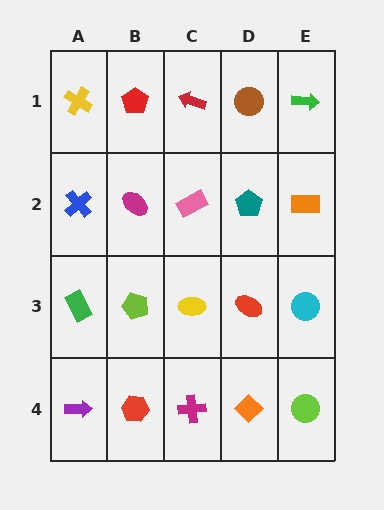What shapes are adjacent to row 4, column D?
A red ellipse (row 3, column D), a magenta cross (row 4, column C), a lime circle (row 4, column E).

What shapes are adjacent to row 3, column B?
A magenta ellipse (row 2, column B), a red hexagon (row 4, column B), a green rectangle (row 3, column A), a yellow ellipse (row 3, column C).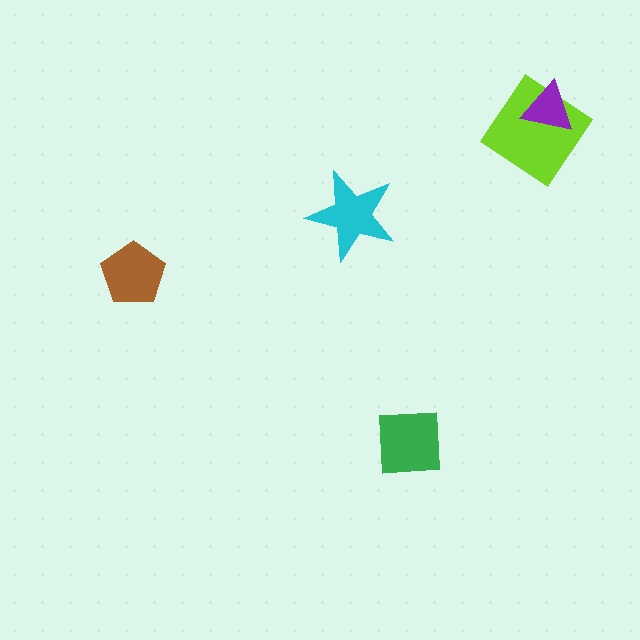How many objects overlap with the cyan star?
0 objects overlap with the cyan star.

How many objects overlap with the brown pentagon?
0 objects overlap with the brown pentagon.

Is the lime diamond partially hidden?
Yes, it is partially covered by another shape.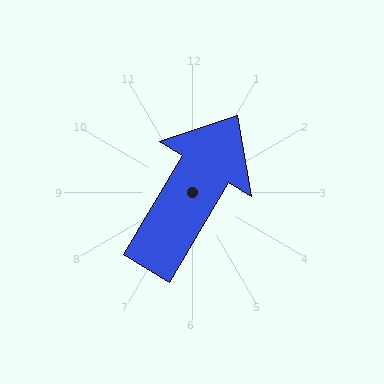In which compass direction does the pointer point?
Northeast.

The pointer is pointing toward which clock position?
Roughly 1 o'clock.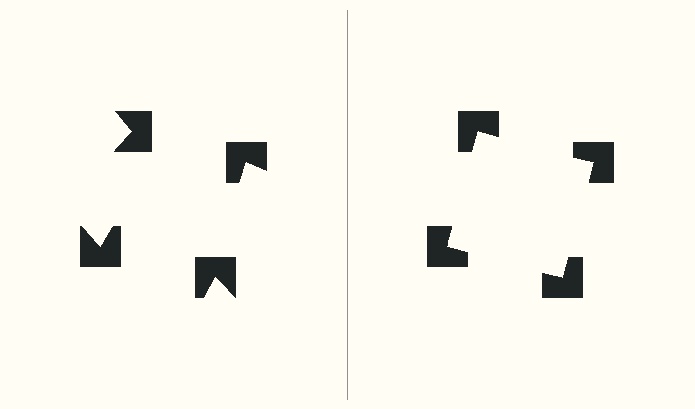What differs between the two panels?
The notched squares are positioned identically on both sides; only the wedge orientations differ. On the right they align to a square; on the left they are misaligned.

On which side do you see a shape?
An illusory square appears on the right side. On the left side the wedge cuts are rotated, so no coherent shape forms.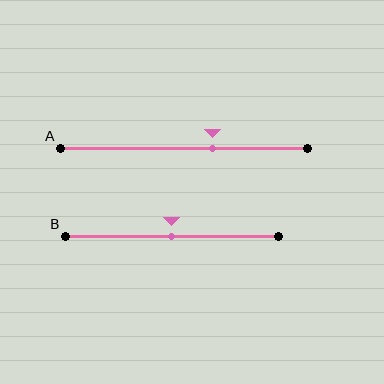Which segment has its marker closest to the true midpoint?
Segment B has its marker closest to the true midpoint.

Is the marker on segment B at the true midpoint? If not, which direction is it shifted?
Yes, the marker on segment B is at the true midpoint.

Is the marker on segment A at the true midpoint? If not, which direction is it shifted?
No, the marker on segment A is shifted to the right by about 12% of the segment length.